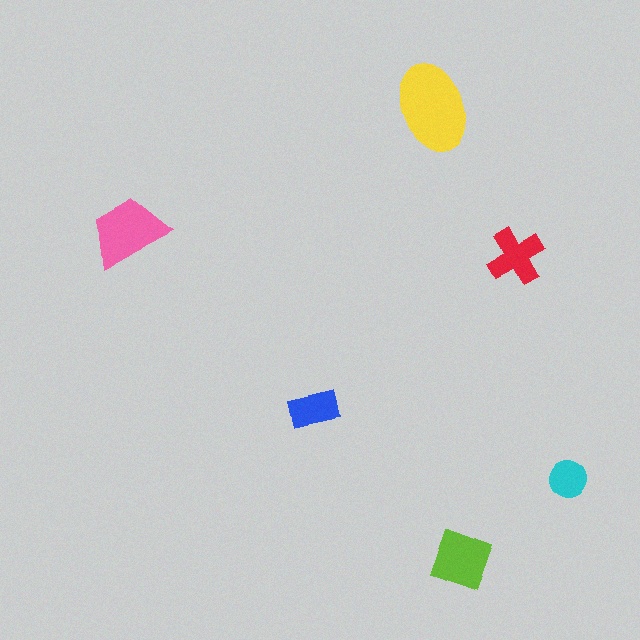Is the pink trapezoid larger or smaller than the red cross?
Larger.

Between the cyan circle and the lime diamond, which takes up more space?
The lime diamond.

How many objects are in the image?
There are 6 objects in the image.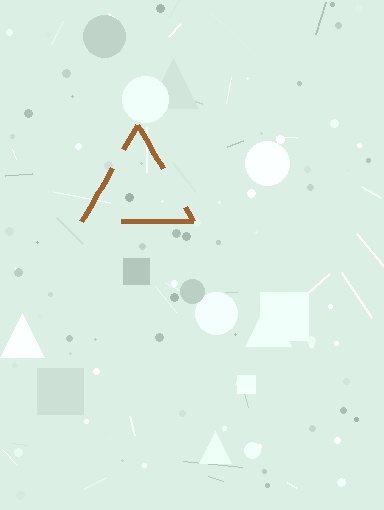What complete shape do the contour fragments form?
The contour fragments form a triangle.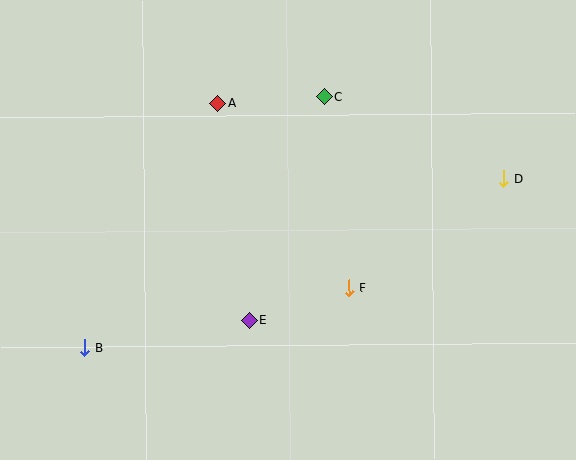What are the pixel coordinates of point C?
Point C is at (324, 97).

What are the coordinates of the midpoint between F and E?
The midpoint between F and E is at (299, 304).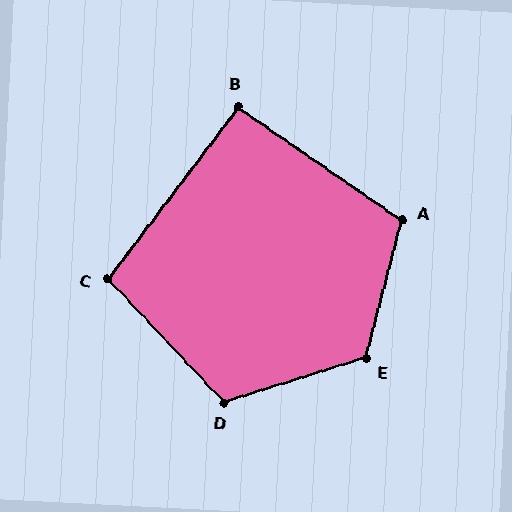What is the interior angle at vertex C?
Approximately 100 degrees (obtuse).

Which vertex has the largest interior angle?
E, at approximately 122 degrees.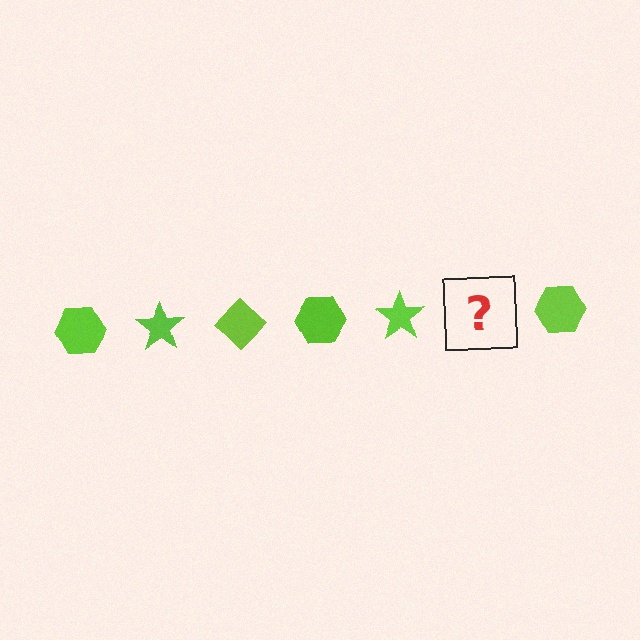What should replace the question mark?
The question mark should be replaced with a lime diamond.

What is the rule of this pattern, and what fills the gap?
The rule is that the pattern cycles through hexagon, star, diamond shapes in lime. The gap should be filled with a lime diamond.